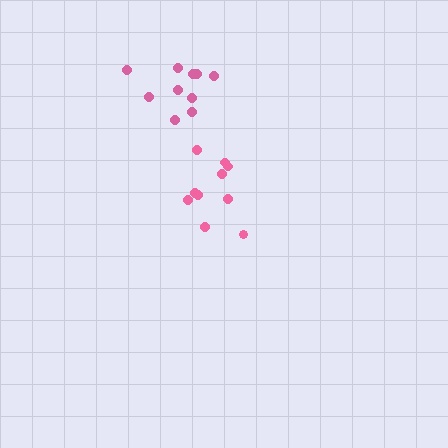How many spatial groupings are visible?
There are 2 spatial groupings.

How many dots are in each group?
Group 1: 10 dots, Group 2: 10 dots (20 total).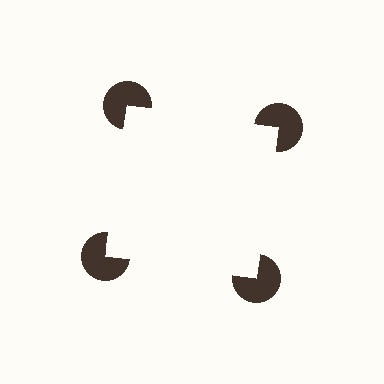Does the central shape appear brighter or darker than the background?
It typically appears slightly brighter than the background, even though no actual brightness change is drawn.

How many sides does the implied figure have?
4 sides.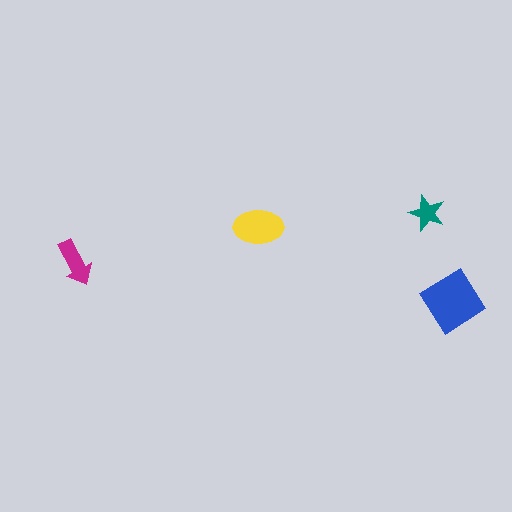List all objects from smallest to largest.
The teal star, the magenta arrow, the yellow ellipse, the blue diamond.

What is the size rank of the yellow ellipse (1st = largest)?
2nd.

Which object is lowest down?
The blue diamond is bottommost.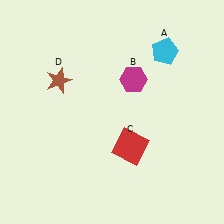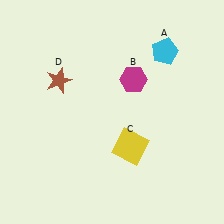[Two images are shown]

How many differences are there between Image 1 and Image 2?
There is 1 difference between the two images.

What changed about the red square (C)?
In Image 1, C is red. In Image 2, it changed to yellow.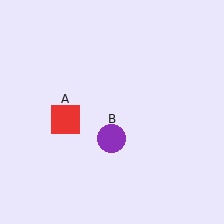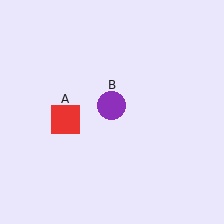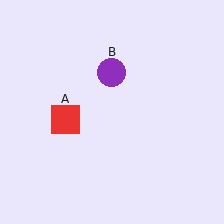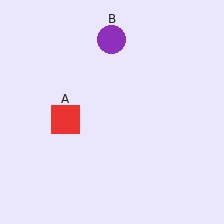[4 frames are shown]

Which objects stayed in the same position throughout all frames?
Red square (object A) remained stationary.